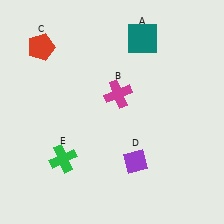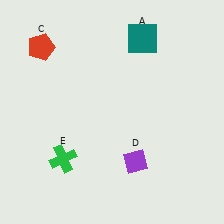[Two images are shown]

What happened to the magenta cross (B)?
The magenta cross (B) was removed in Image 2. It was in the top-right area of Image 1.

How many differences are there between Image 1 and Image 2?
There is 1 difference between the two images.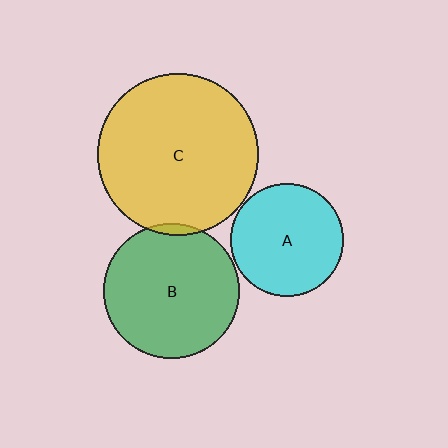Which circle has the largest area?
Circle C (yellow).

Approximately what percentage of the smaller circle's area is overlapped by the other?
Approximately 5%.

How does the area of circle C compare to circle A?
Approximately 2.0 times.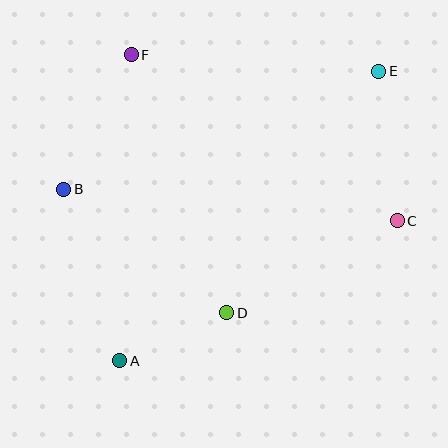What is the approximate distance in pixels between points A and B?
The distance between A and B is approximately 180 pixels.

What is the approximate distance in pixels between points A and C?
The distance between A and C is approximately 310 pixels.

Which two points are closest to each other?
Points A and D are closest to each other.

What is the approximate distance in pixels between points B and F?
The distance between B and F is approximately 150 pixels.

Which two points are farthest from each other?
Points A and E are farthest from each other.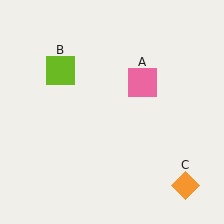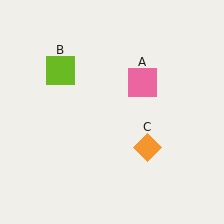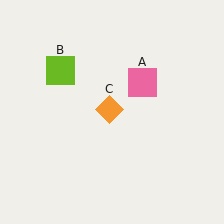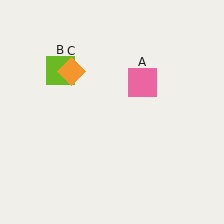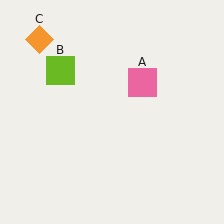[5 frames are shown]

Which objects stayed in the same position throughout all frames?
Pink square (object A) and lime square (object B) remained stationary.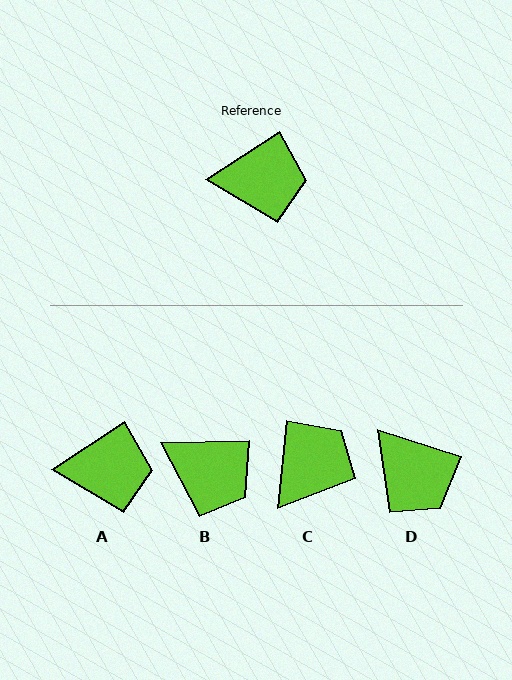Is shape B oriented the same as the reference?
No, it is off by about 32 degrees.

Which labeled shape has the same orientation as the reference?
A.